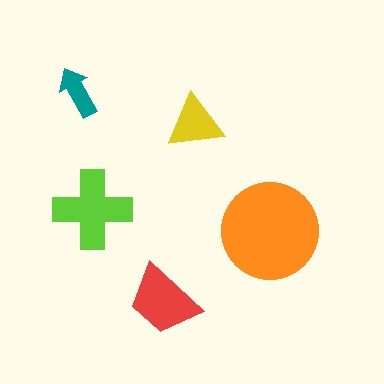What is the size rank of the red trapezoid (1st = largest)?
3rd.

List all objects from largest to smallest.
The orange circle, the lime cross, the red trapezoid, the yellow triangle, the teal arrow.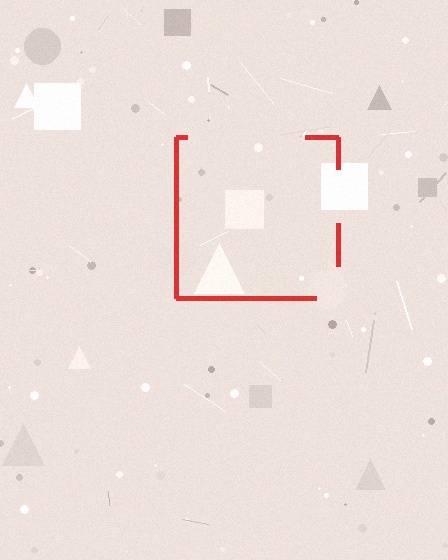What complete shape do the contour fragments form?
The contour fragments form a square.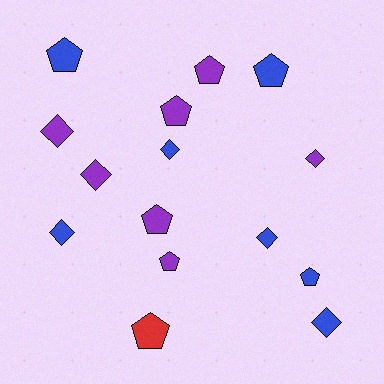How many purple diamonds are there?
There are 3 purple diamonds.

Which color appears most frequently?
Blue, with 7 objects.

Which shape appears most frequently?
Pentagon, with 8 objects.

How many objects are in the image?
There are 15 objects.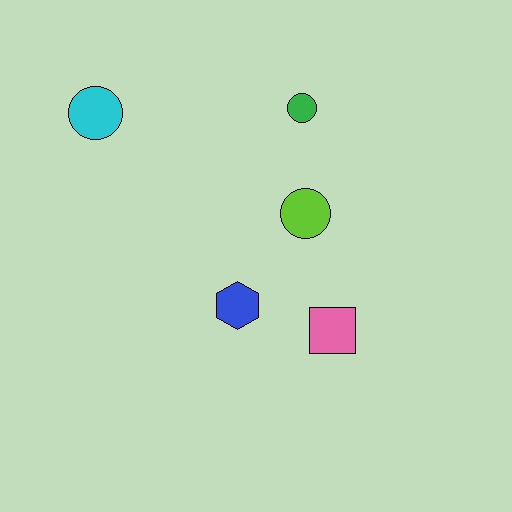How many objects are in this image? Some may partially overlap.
There are 5 objects.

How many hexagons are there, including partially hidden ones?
There is 1 hexagon.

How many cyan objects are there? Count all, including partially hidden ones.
There is 1 cyan object.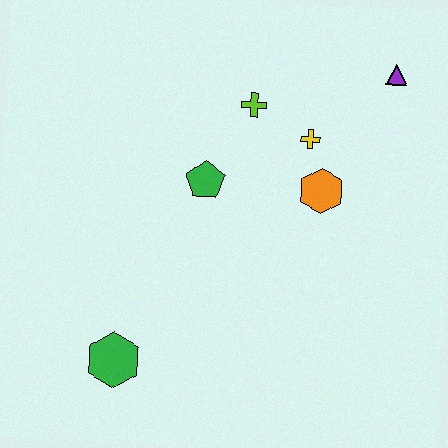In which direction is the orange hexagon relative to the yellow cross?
The orange hexagon is below the yellow cross.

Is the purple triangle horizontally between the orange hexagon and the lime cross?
No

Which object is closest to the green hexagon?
The green pentagon is closest to the green hexagon.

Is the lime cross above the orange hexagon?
Yes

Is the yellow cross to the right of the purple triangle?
No